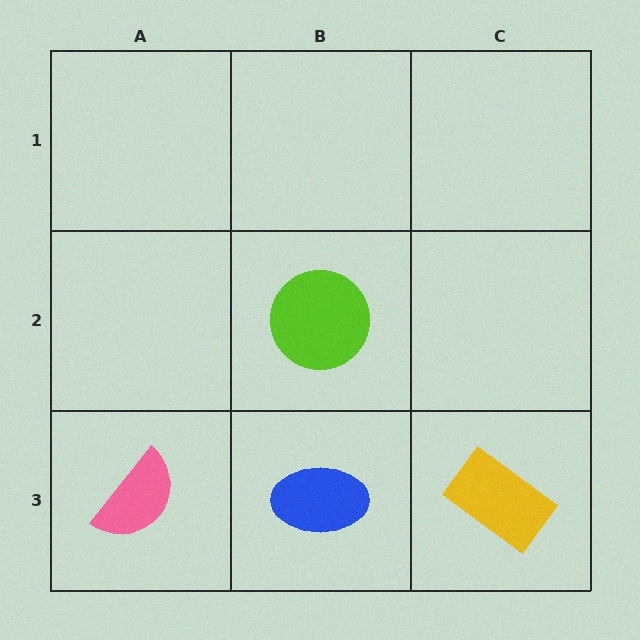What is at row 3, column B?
A blue ellipse.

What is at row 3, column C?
A yellow rectangle.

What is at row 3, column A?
A pink semicircle.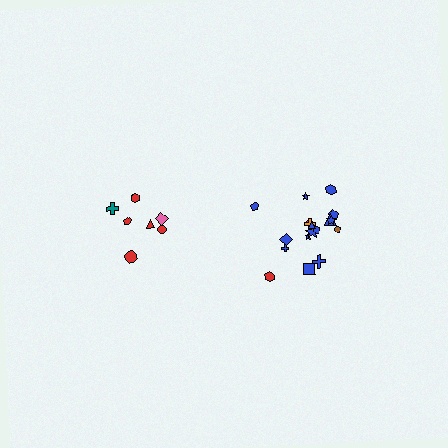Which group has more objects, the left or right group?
The right group.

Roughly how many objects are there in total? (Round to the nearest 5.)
Roughly 25 objects in total.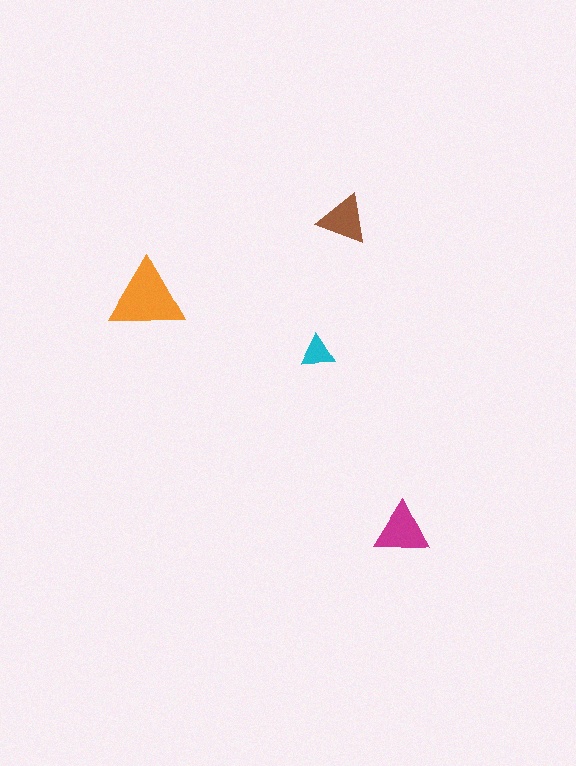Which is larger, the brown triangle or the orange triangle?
The orange one.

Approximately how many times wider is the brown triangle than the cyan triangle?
About 1.5 times wider.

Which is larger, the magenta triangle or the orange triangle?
The orange one.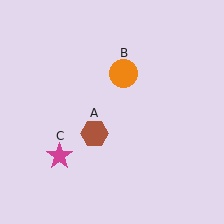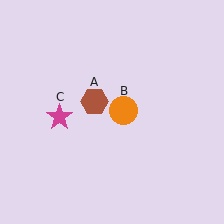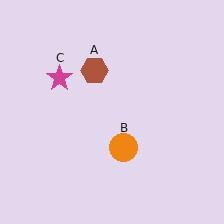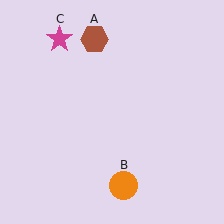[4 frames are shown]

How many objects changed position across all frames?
3 objects changed position: brown hexagon (object A), orange circle (object B), magenta star (object C).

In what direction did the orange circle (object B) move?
The orange circle (object B) moved down.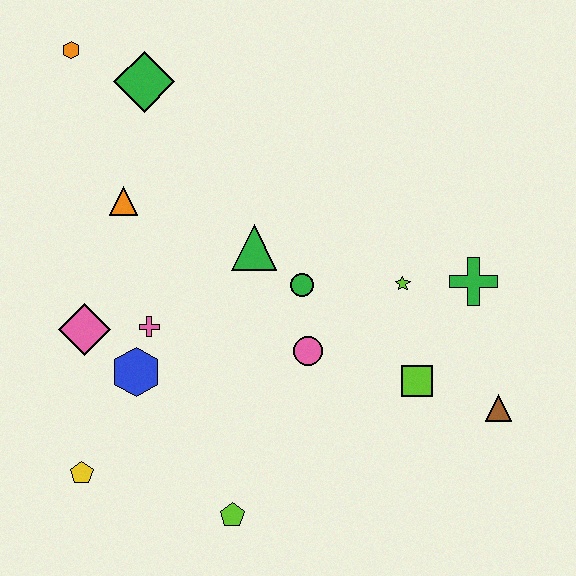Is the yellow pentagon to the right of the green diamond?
No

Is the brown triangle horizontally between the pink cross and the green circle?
No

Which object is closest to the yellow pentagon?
The blue hexagon is closest to the yellow pentagon.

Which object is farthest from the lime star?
The orange hexagon is farthest from the lime star.